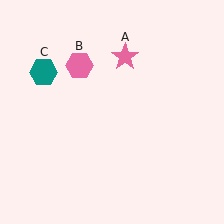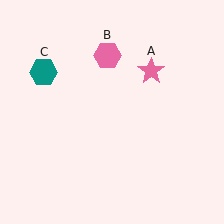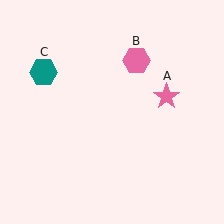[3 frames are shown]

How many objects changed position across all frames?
2 objects changed position: pink star (object A), pink hexagon (object B).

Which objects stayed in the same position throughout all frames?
Teal hexagon (object C) remained stationary.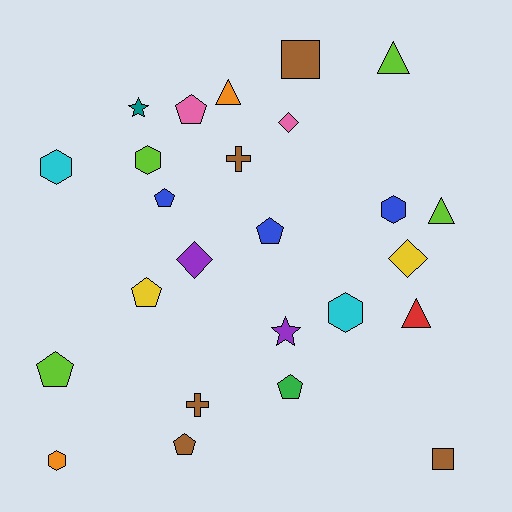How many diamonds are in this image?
There are 3 diamonds.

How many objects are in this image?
There are 25 objects.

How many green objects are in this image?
There is 1 green object.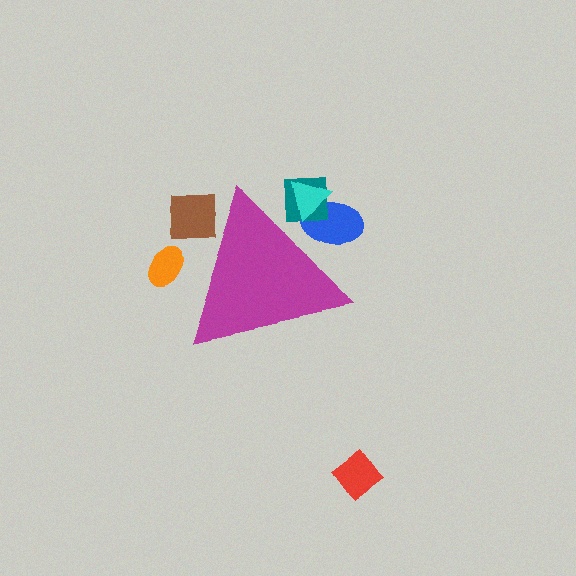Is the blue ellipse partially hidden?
Yes, the blue ellipse is partially hidden behind the magenta triangle.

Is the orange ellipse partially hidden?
Yes, the orange ellipse is partially hidden behind the magenta triangle.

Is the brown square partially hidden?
Yes, the brown square is partially hidden behind the magenta triangle.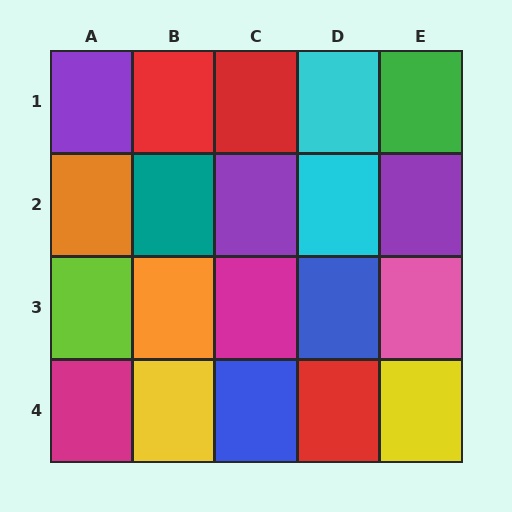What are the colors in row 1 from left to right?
Purple, red, red, cyan, green.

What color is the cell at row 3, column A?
Lime.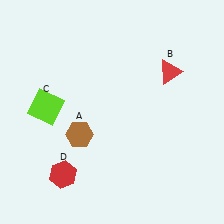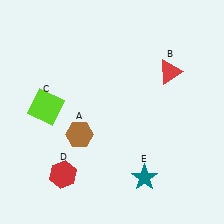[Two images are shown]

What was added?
A teal star (E) was added in Image 2.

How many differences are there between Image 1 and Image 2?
There is 1 difference between the two images.